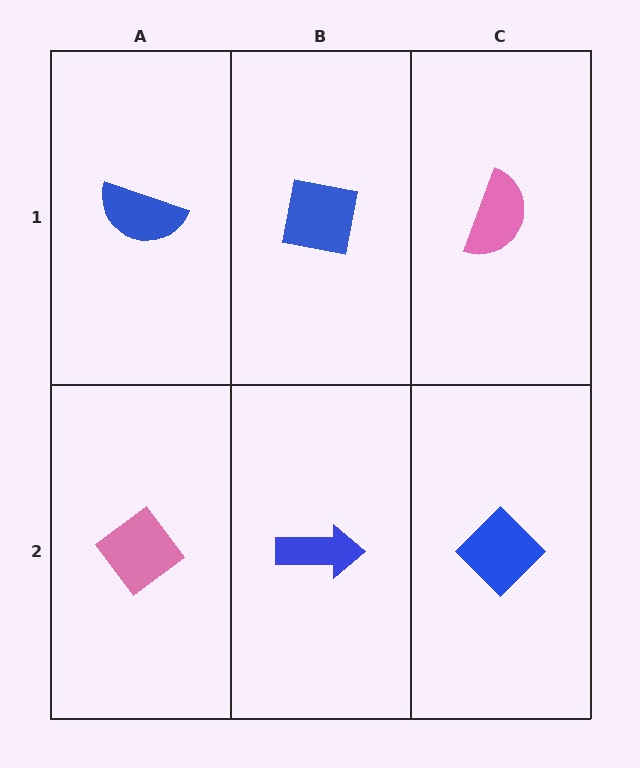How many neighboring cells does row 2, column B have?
3.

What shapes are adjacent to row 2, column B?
A blue square (row 1, column B), a pink diamond (row 2, column A), a blue diamond (row 2, column C).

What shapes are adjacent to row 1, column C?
A blue diamond (row 2, column C), a blue square (row 1, column B).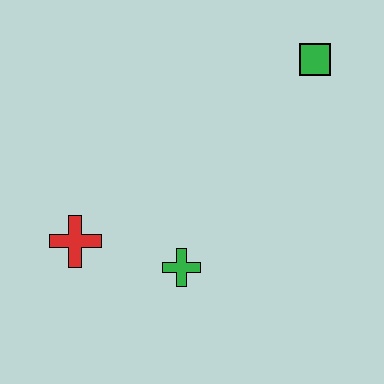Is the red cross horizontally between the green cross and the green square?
No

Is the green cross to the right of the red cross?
Yes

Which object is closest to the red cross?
The green cross is closest to the red cross.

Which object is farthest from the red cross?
The green square is farthest from the red cross.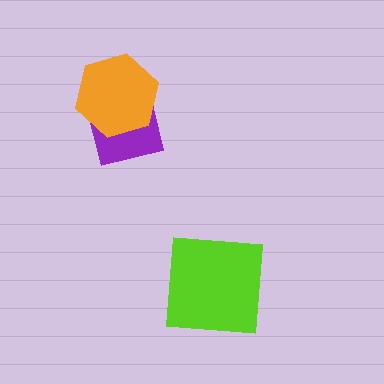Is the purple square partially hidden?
Yes, it is partially covered by another shape.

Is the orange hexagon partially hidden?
No, no other shape covers it.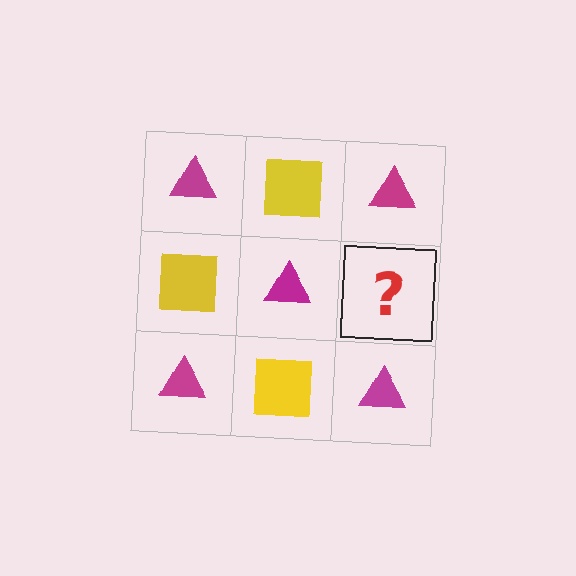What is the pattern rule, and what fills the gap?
The rule is that it alternates magenta triangle and yellow square in a checkerboard pattern. The gap should be filled with a yellow square.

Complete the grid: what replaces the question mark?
The question mark should be replaced with a yellow square.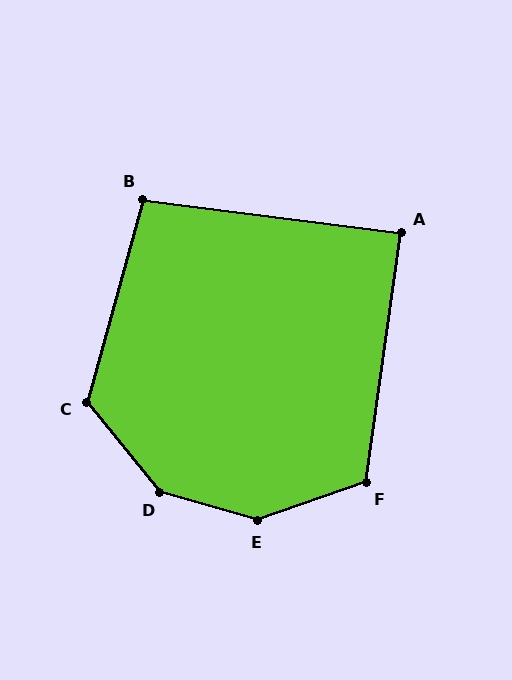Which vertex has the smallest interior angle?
A, at approximately 90 degrees.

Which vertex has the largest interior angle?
E, at approximately 145 degrees.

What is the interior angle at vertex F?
Approximately 117 degrees (obtuse).